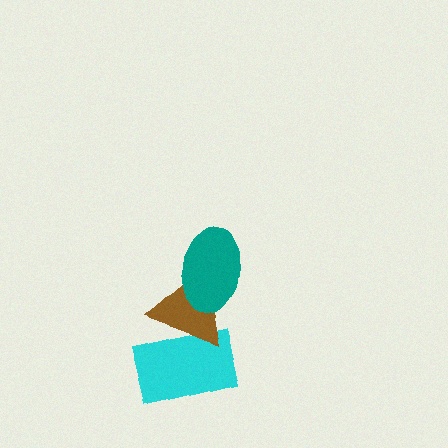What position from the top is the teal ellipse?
The teal ellipse is 1st from the top.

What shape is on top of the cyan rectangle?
The brown triangle is on top of the cyan rectangle.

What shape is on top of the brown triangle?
The teal ellipse is on top of the brown triangle.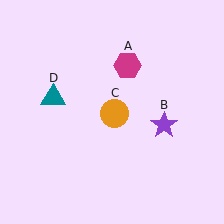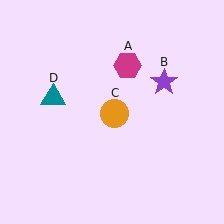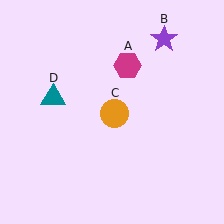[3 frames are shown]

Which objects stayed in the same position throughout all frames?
Magenta hexagon (object A) and orange circle (object C) and teal triangle (object D) remained stationary.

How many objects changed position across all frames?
1 object changed position: purple star (object B).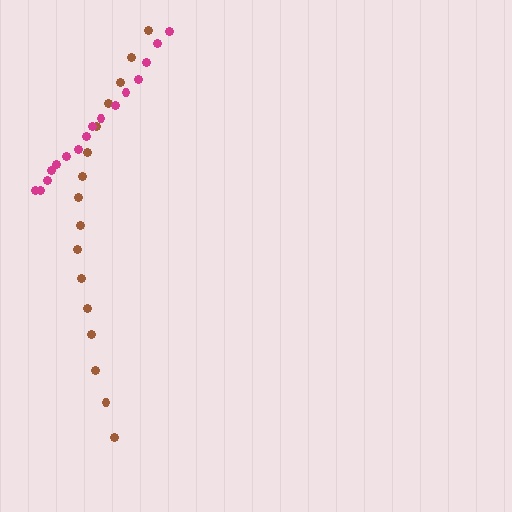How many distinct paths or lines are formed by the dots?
There are 2 distinct paths.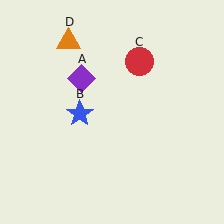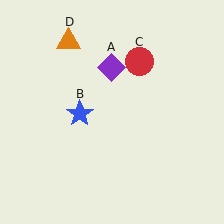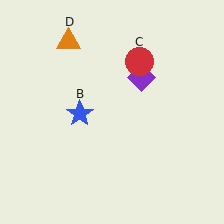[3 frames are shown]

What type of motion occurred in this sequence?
The purple diamond (object A) rotated clockwise around the center of the scene.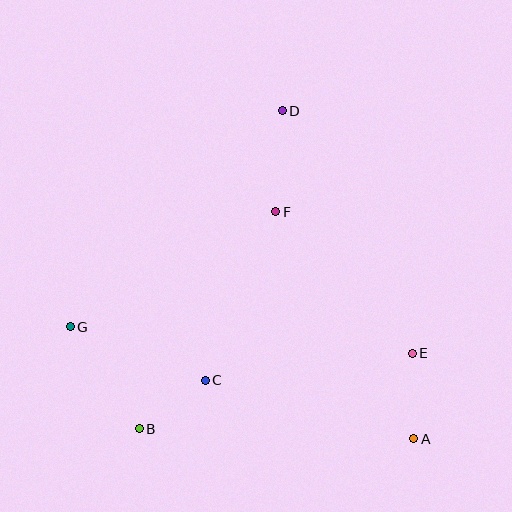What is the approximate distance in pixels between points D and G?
The distance between D and G is approximately 302 pixels.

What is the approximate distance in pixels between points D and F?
The distance between D and F is approximately 101 pixels.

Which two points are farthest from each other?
Points A and G are farthest from each other.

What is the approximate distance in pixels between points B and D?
The distance between B and D is approximately 349 pixels.